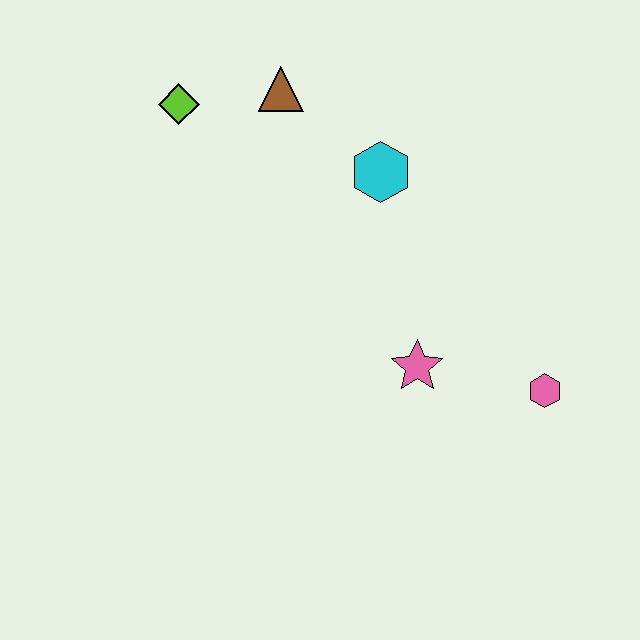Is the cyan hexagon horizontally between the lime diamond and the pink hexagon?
Yes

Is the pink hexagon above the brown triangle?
No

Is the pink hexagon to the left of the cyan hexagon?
No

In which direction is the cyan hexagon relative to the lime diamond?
The cyan hexagon is to the right of the lime diamond.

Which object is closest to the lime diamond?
The brown triangle is closest to the lime diamond.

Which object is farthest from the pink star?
The lime diamond is farthest from the pink star.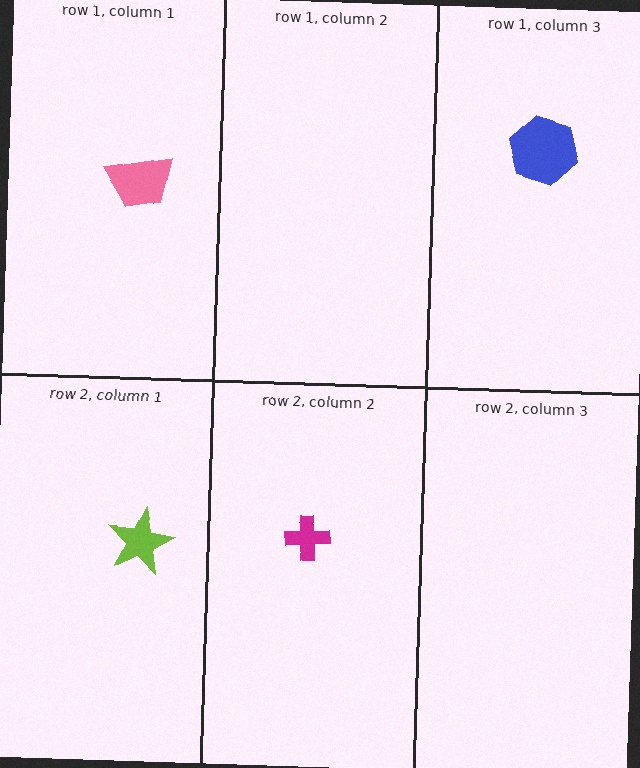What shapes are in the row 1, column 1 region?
The pink trapezoid.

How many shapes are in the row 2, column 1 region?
1.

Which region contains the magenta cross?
The row 2, column 2 region.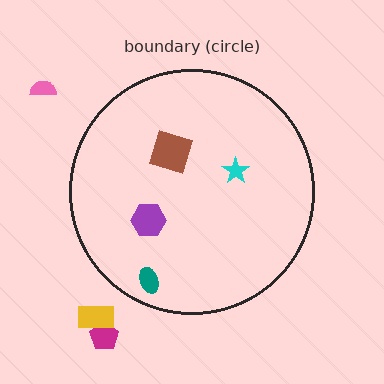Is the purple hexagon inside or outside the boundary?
Inside.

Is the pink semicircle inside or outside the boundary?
Outside.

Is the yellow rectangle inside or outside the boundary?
Outside.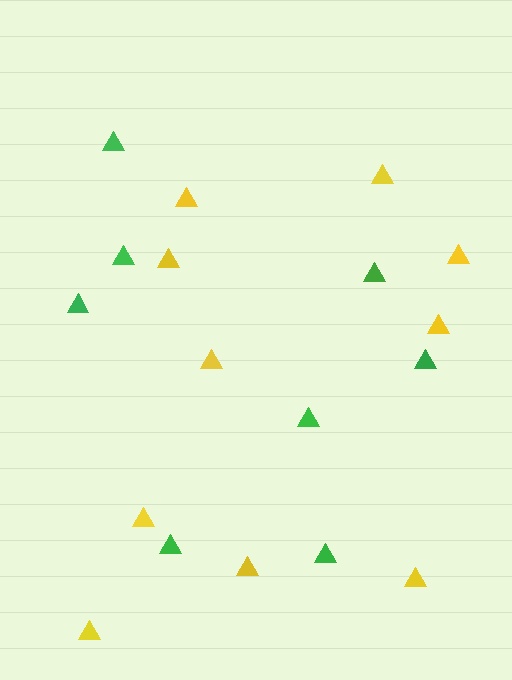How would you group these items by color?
There are 2 groups: one group of green triangles (8) and one group of yellow triangles (10).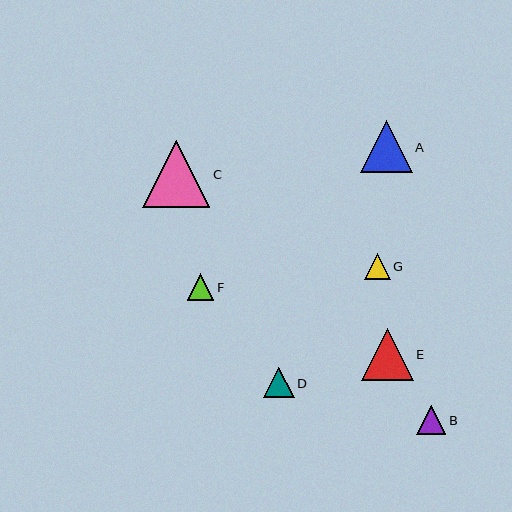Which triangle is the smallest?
Triangle G is the smallest with a size of approximately 26 pixels.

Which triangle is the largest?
Triangle C is the largest with a size of approximately 67 pixels.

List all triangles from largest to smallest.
From largest to smallest: C, A, E, D, B, F, G.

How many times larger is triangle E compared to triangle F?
Triangle E is approximately 2.0 times the size of triangle F.